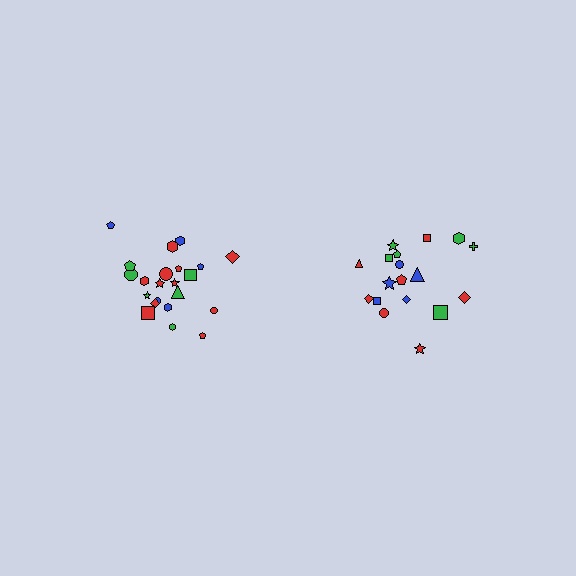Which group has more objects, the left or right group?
The left group.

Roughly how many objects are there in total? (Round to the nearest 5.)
Roughly 40 objects in total.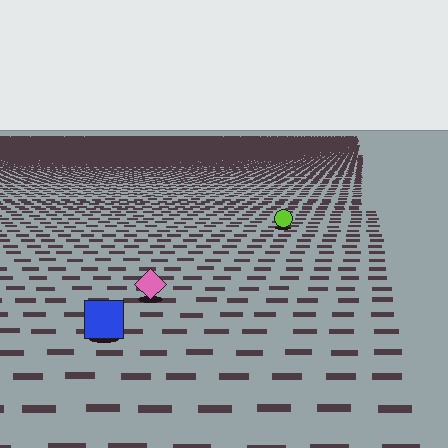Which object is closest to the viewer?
The blue square is closest. The texture marks near it are larger and more spread out.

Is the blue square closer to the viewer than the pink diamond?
Yes. The blue square is closer — you can tell from the texture gradient: the ground texture is coarser near it.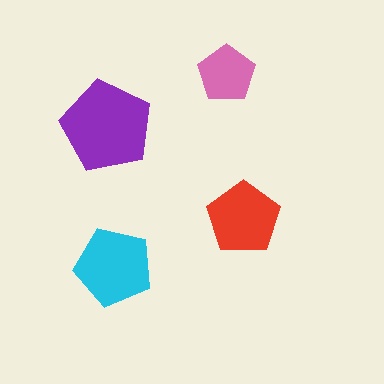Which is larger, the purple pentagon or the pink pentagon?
The purple one.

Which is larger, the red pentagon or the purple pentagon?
The purple one.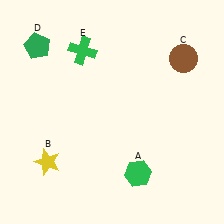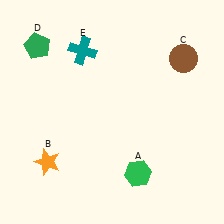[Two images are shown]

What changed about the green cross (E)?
In Image 1, E is green. In Image 2, it changed to teal.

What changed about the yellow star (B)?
In Image 1, B is yellow. In Image 2, it changed to orange.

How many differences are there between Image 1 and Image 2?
There are 2 differences between the two images.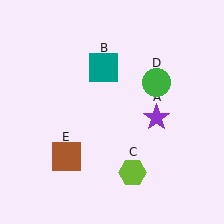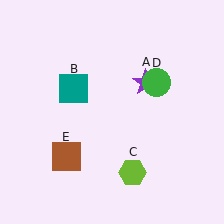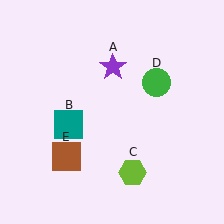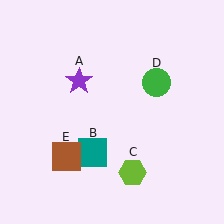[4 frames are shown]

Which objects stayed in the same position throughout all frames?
Lime hexagon (object C) and green circle (object D) and brown square (object E) remained stationary.